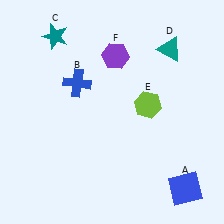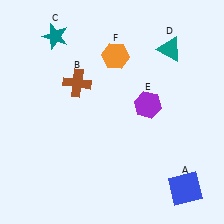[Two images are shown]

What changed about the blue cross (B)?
In Image 1, B is blue. In Image 2, it changed to brown.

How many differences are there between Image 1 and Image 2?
There are 3 differences between the two images.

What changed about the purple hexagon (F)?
In Image 1, F is purple. In Image 2, it changed to orange.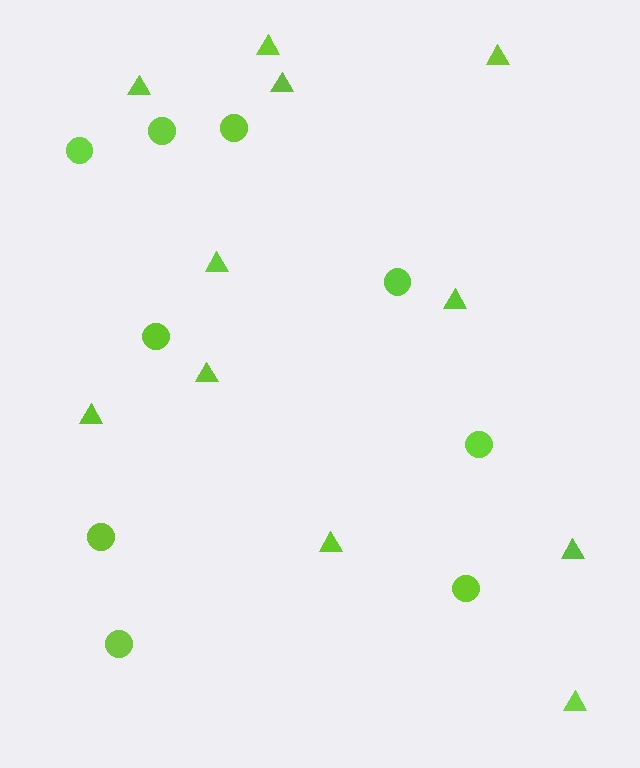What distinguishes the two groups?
There are 2 groups: one group of triangles (11) and one group of circles (9).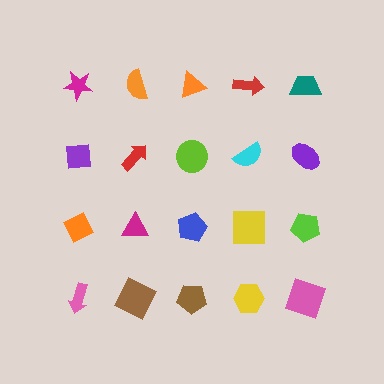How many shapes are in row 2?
5 shapes.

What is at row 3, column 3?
A blue pentagon.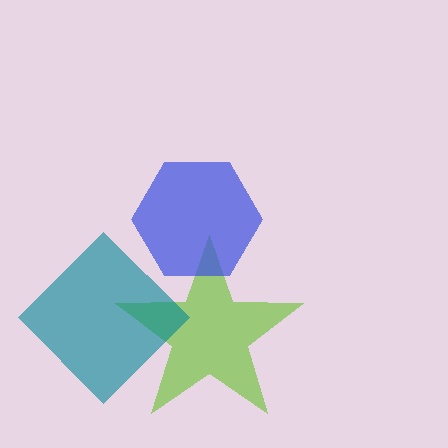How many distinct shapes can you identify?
There are 3 distinct shapes: a lime star, a teal diamond, a blue hexagon.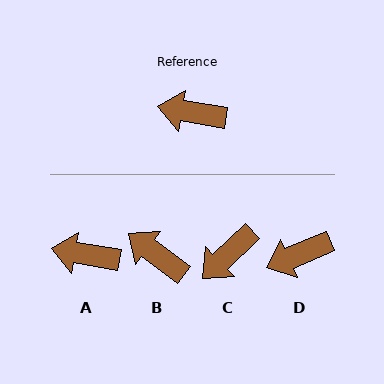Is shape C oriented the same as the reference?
No, it is off by about 53 degrees.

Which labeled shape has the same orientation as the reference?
A.